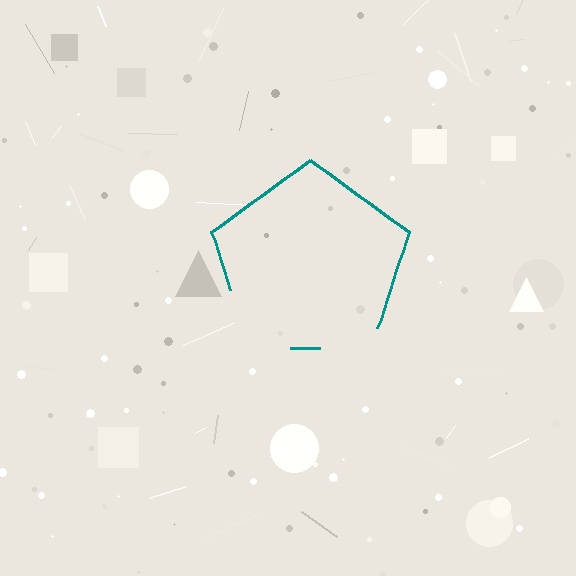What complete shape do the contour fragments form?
The contour fragments form a pentagon.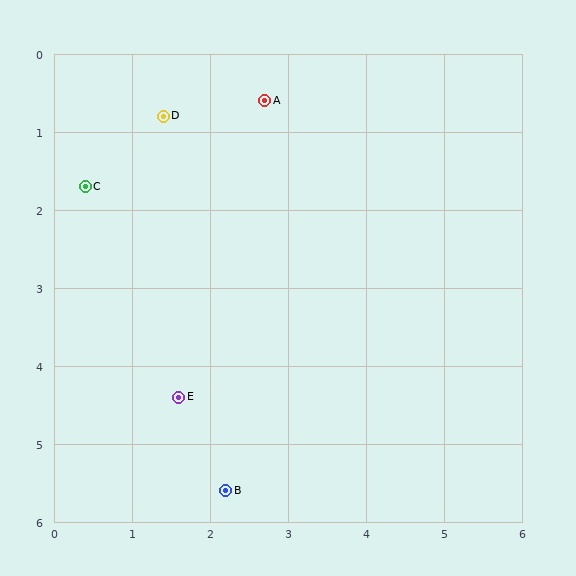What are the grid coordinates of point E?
Point E is at approximately (1.6, 4.4).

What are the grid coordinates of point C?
Point C is at approximately (0.4, 1.7).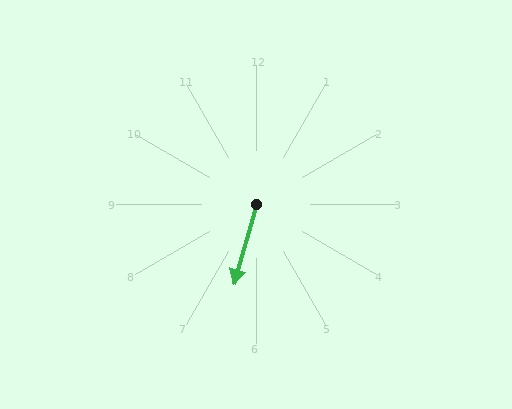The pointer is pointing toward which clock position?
Roughly 7 o'clock.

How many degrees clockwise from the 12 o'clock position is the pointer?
Approximately 196 degrees.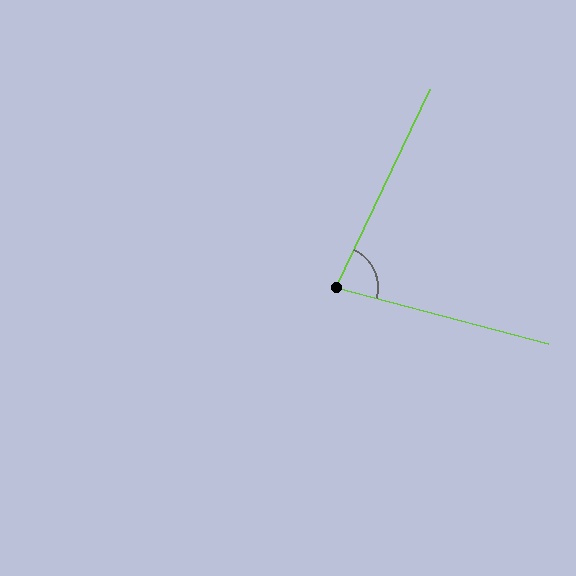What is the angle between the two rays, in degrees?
Approximately 79 degrees.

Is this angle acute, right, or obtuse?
It is acute.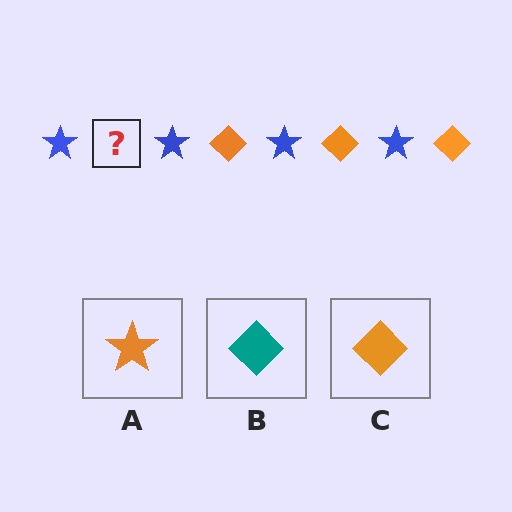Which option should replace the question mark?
Option C.